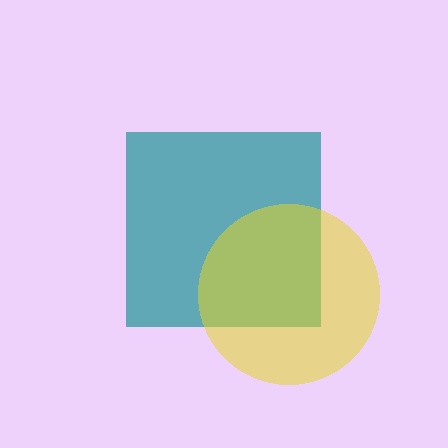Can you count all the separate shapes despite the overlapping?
Yes, there are 2 separate shapes.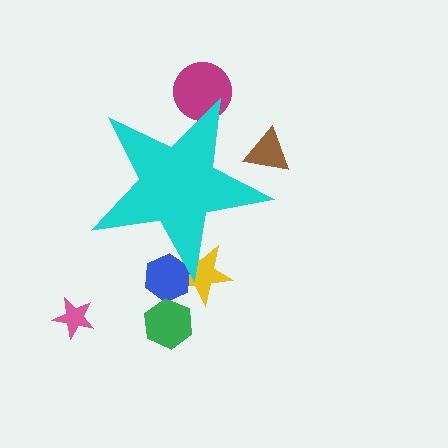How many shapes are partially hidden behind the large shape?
4 shapes are partially hidden.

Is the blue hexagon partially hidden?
Yes, the blue hexagon is partially hidden behind the cyan star.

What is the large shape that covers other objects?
A cyan star.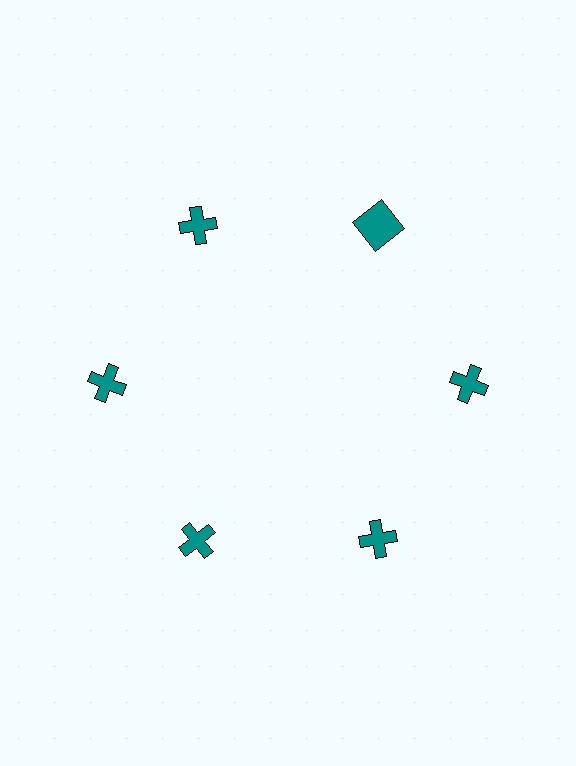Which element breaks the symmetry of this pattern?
The teal square at roughly the 1 o'clock position breaks the symmetry. All other shapes are teal crosses.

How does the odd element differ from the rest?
It has a different shape: square instead of cross.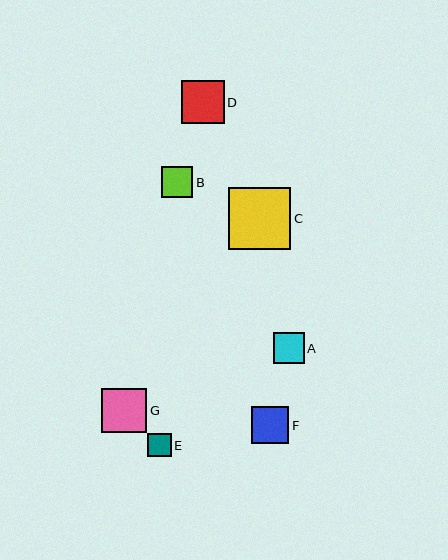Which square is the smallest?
Square E is the smallest with a size of approximately 23 pixels.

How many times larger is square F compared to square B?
Square F is approximately 1.2 times the size of square B.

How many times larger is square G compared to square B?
Square G is approximately 1.4 times the size of square B.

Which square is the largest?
Square C is the largest with a size of approximately 62 pixels.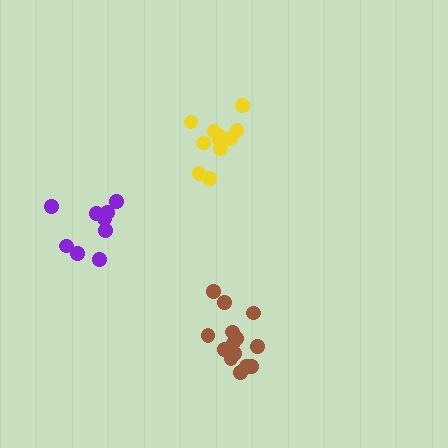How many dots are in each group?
Group 1: 11 dots, Group 2: 14 dots, Group 3: 9 dots (34 total).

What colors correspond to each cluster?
The clusters are colored: yellow, brown, purple.